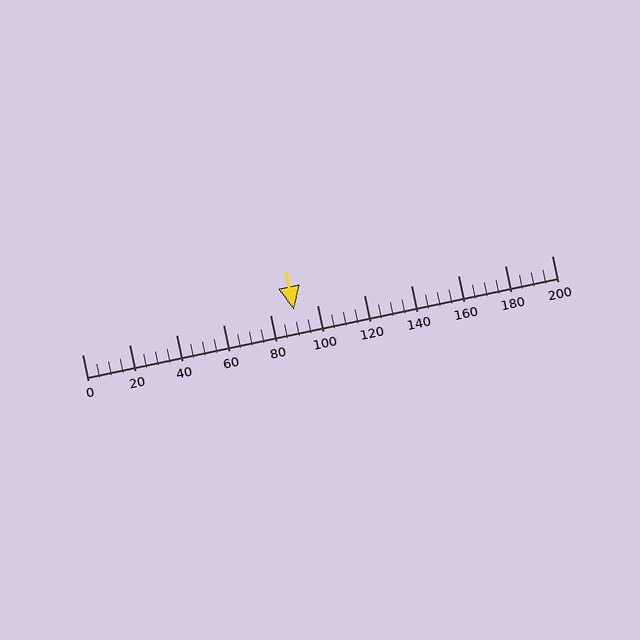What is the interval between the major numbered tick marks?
The major tick marks are spaced 20 units apart.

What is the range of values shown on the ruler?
The ruler shows values from 0 to 200.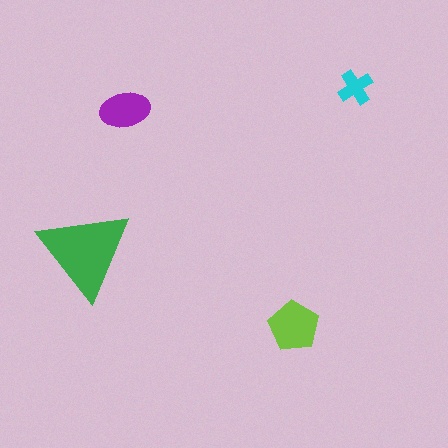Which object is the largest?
The green triangle.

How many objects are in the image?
There are 4 objects in the image.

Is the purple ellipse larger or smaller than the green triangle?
Smaller.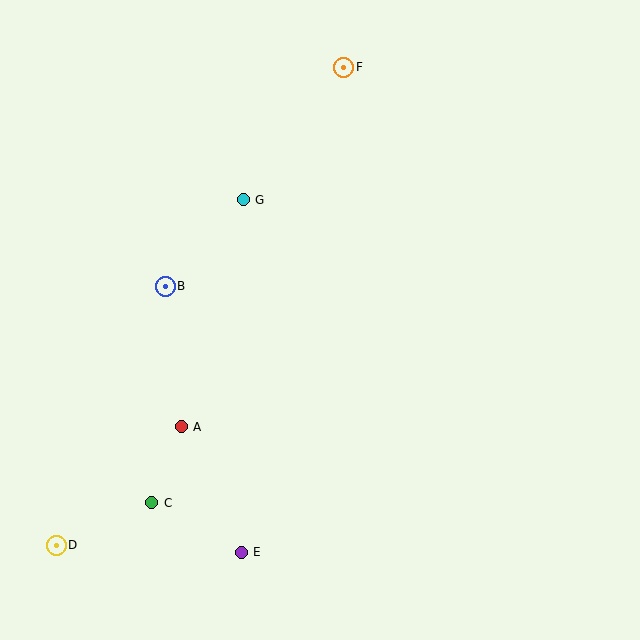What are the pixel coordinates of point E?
Point E is at (241, 552).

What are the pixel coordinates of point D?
Point D is at (56, 545).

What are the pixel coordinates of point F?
Point F is at (344, 67).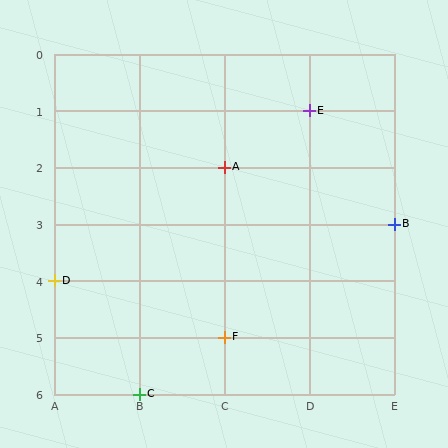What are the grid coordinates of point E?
Point E is at grid coordinates (D, 1).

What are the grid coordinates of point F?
Point F is at grid coordinates (C, 5).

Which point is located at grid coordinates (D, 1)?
Point E is at (D, 1).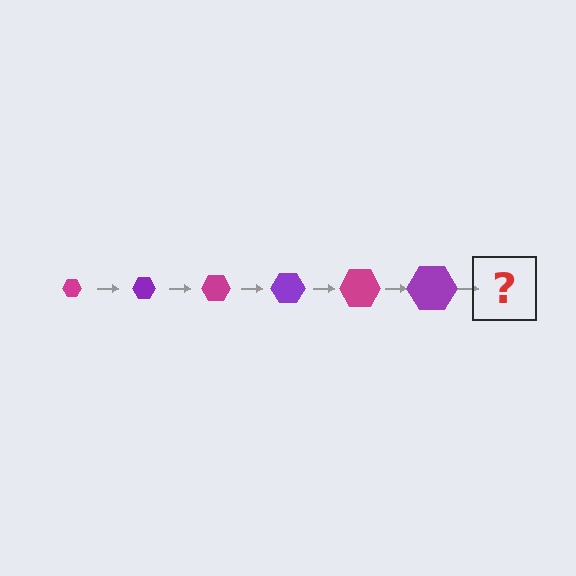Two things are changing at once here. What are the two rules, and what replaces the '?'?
The two rules are that the hexagon grows larger each step and the color cycles through magenta and purple. The '?' should be a magenta hexagon, larger than the previous one.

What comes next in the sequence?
The next element should be a magenta hexagon, larger than the previous one.